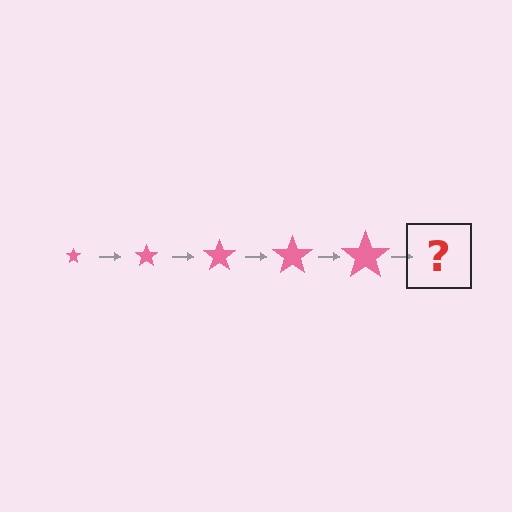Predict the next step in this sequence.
The next step is a pink star, larger than the previous one.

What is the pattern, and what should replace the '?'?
The pattern is that the star gets progressively larger each step. The '?' should be a pink star, larger than the previous one.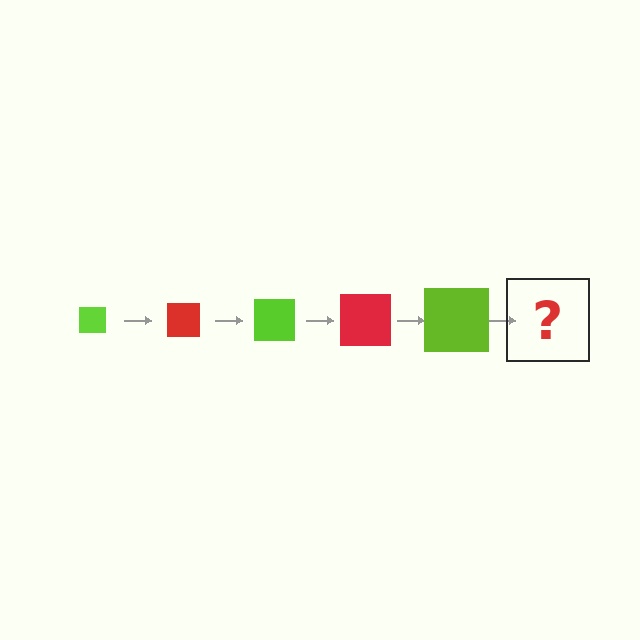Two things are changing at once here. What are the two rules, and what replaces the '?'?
The two rules are that the square grows larger each step and the color cycles through lime and red. The '?' should be a red square, larger than the previous one.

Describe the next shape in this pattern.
It should be a red square, larger than the previous one.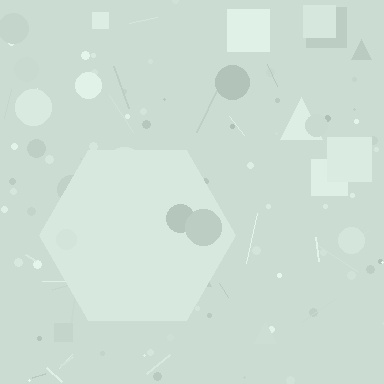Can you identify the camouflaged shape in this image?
The camouflaged shape is a hexagon.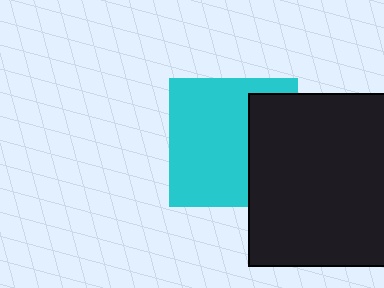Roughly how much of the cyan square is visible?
Most of it is visible (roughly 66%).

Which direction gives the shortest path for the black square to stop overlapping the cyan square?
Moving right gives the shortest separation.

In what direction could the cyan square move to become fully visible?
The cyan square could move left. That would shift it out from behind the black square entirely.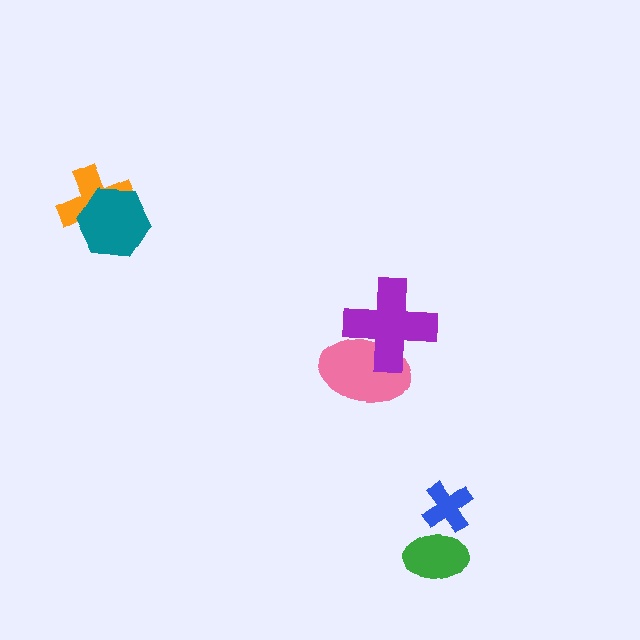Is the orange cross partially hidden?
Yes, it is partially covered by another shape.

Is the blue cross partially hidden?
Yes, it is partially covered by another shape.